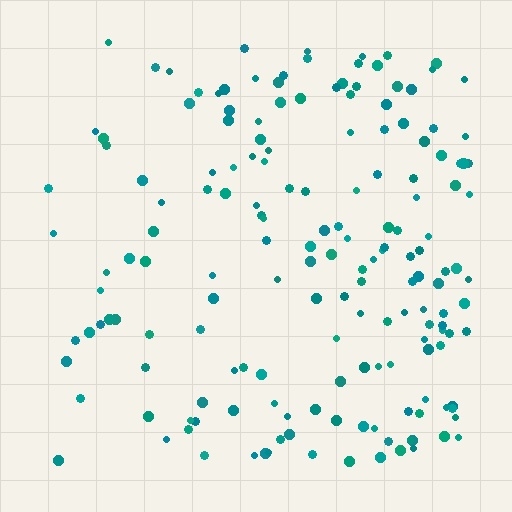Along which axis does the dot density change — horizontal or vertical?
Horizontal.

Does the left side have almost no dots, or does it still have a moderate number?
Still a moderate number, just noticeably fewer than the right.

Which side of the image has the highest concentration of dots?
The right.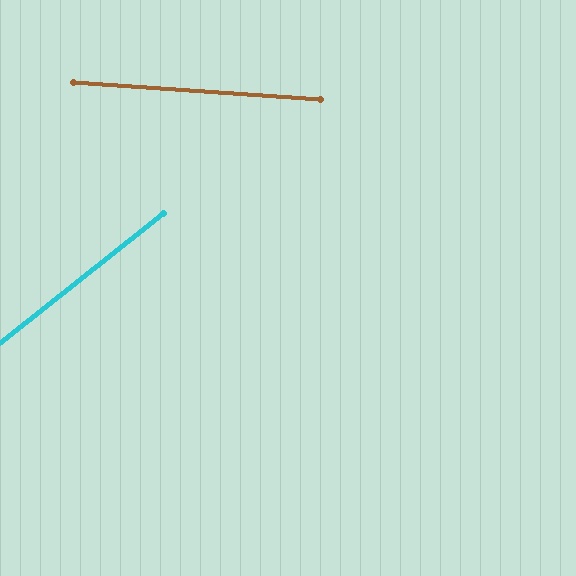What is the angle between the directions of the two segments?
Approximately 42 degrees.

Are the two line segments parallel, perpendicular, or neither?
Neither parallel nor perpendicular — they differ by about 42°.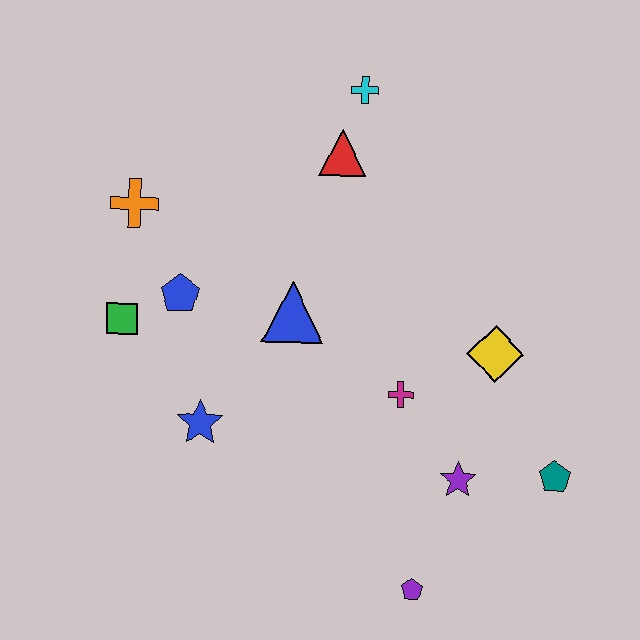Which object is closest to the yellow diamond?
The magenta cross is closest to the yellow diamond.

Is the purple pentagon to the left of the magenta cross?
No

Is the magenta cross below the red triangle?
Yes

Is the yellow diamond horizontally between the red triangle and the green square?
No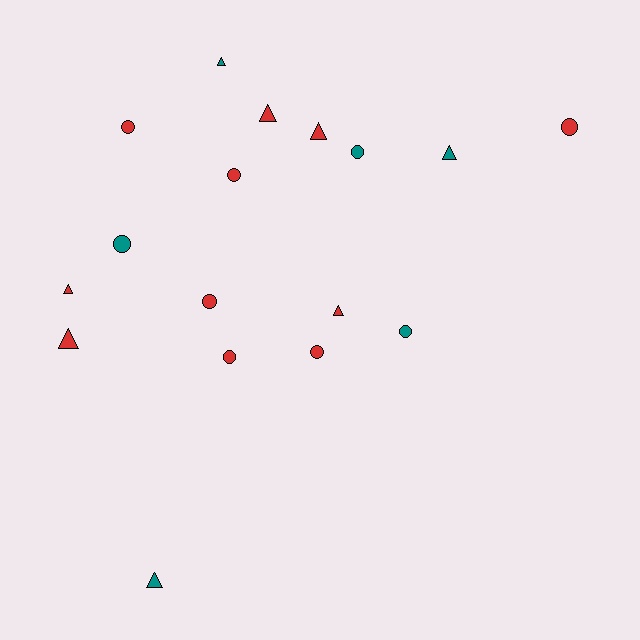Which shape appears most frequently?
Circle, with 9 objects.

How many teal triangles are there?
There are 3 teal triangles.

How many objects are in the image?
There are 17 objects.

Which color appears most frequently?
Red, with 11 objects.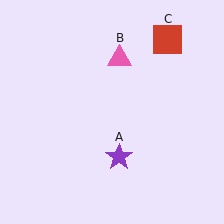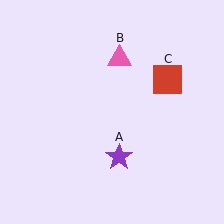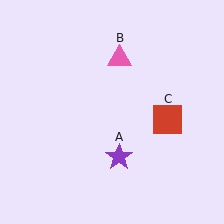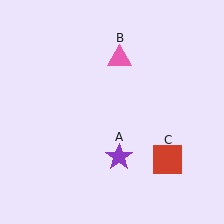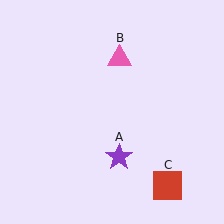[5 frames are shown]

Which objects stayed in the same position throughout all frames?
Purple star (object A) and pink triangle (object B) remained stationary.